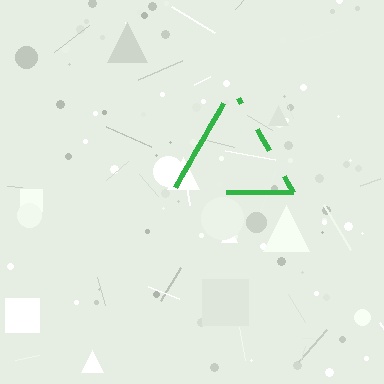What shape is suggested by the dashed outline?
The dashed outline suggests a triangle.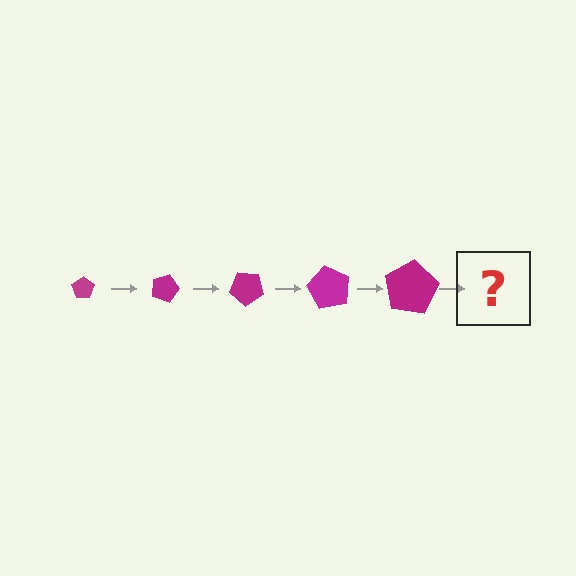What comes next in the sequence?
The next element should be a pentagon, larger than the previous one and rotated 100 degrees from the start.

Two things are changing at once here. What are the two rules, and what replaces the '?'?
The two rules are that the pentagon grows larger each step and it rotates 20 degrees each step. The '?' should be a pentagon, larger than the previous one and rotated 100 degrees from the start.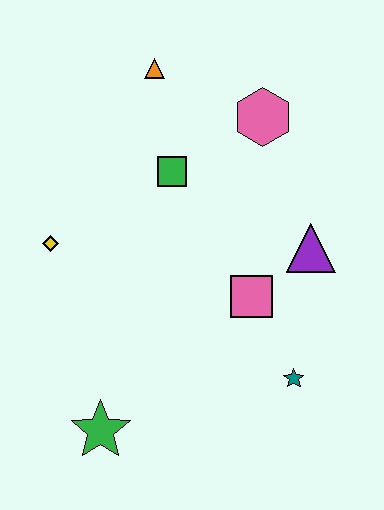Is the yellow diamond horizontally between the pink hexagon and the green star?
No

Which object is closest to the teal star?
The pink square is closest to the teal star.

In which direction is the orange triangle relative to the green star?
The orange triangle is above the green star.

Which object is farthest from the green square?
The green star is farthest from the green square.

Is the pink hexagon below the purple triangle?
No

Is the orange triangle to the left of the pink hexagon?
Yes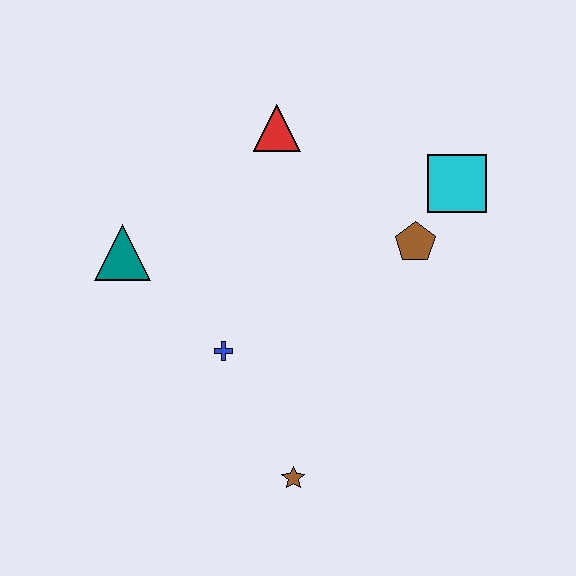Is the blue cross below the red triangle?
Yes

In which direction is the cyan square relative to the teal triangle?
The cyan square is to the right of the teal triangle.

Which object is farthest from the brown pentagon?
The teal triangle is farthest from the brown pentagon.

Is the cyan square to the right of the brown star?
Yes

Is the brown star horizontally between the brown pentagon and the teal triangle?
Yes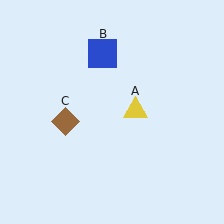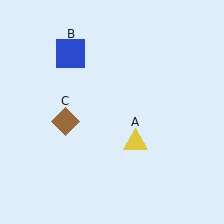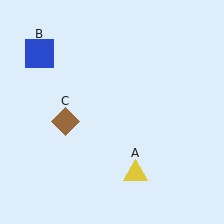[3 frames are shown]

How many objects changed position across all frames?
2 objects changed position: yellow triangle (object A), blue square (object B).